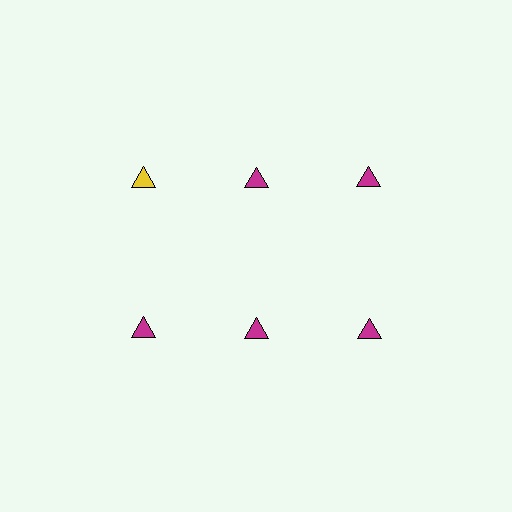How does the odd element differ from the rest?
It has a different color: yellow instead of magenta.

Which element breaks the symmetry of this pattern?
The yellow triangle in the top row, leftmost column breaks the symmetry. All other shapes are magenta triangles.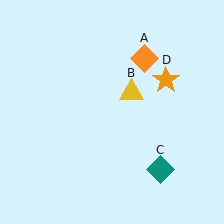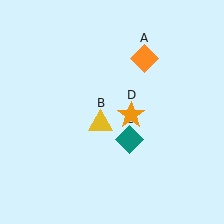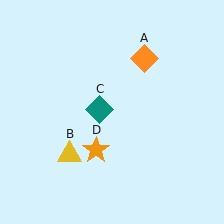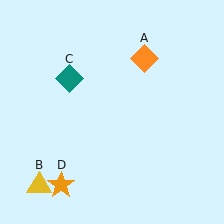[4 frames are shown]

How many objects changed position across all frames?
3 objects changed position: yellow triangle (object B), teal diamond (object C), orange star (object D).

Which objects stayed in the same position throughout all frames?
Orange diamond (object A) remained stationary.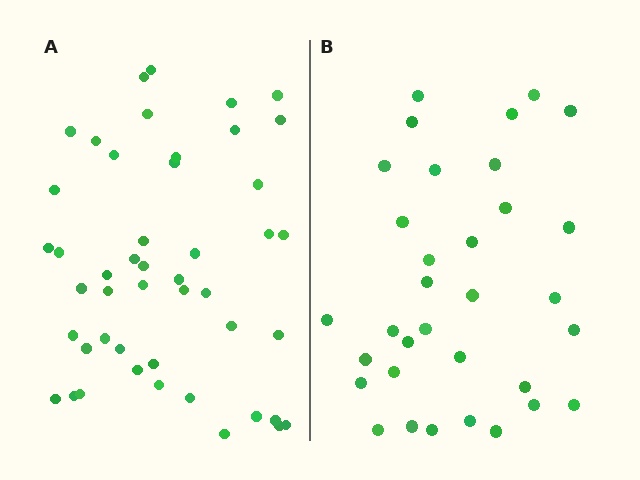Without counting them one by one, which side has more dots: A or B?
Region A (the left region) has more dots.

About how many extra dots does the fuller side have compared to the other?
Region A has approximately 15 more dots than region B.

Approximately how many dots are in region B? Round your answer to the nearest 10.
About 30 dots. (The exact count is 33, which rounds to 30.)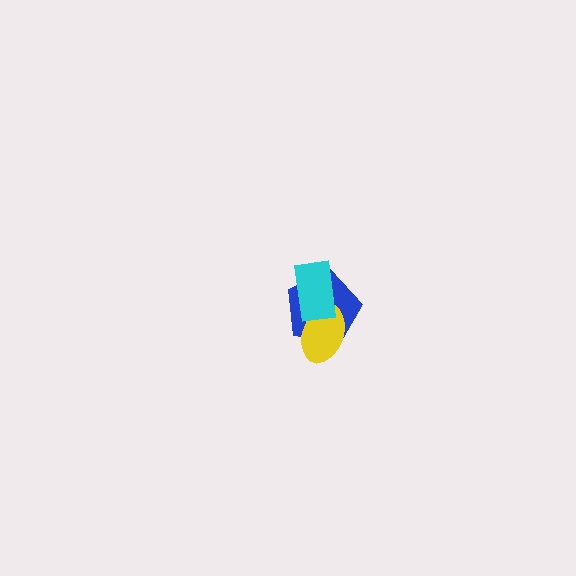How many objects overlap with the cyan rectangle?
2 objects overlap with the cyan rectangle.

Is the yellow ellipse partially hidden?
Yes, it is partially covered by another shape.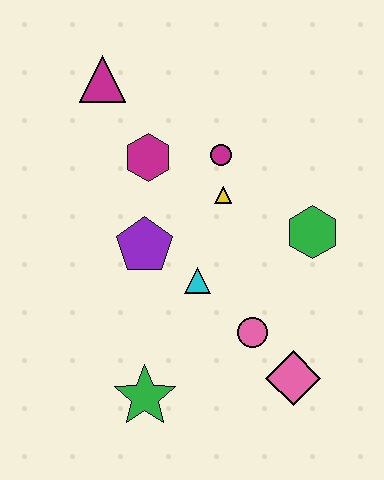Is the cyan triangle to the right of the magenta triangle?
Yes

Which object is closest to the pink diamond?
The pink circle is closest to the pink diamond.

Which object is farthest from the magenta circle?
The green star is farthest from the magenta circle.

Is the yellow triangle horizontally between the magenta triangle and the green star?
No